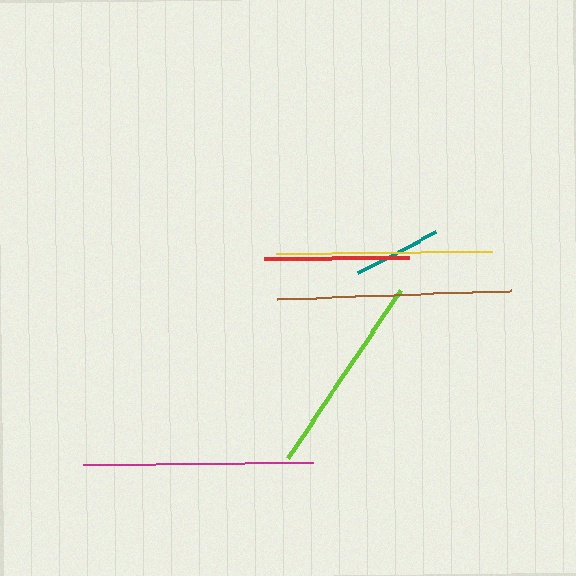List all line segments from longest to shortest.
From longest to shortest: brown, magenta, yellow, lime, red, teal.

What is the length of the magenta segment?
The magenta segment is approximately 230 pixels long.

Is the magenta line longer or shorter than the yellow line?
The magenta line is longer than the yellow line.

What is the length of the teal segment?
The teal segment is approximately 89 pixels long.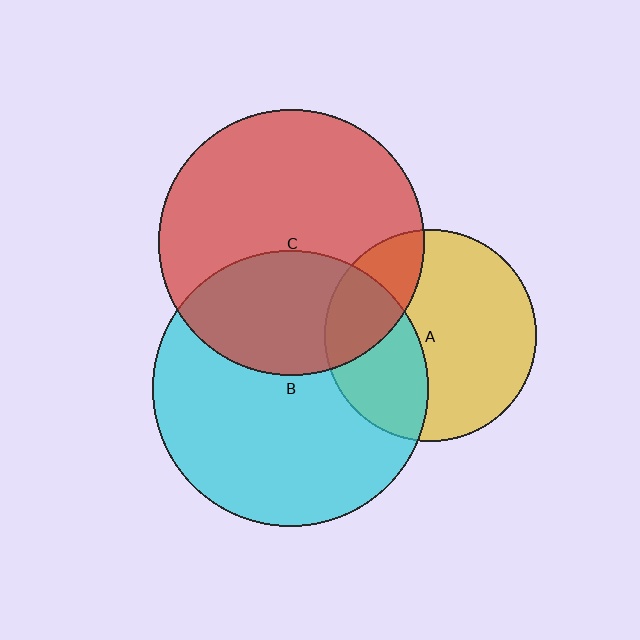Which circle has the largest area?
Circle B (cyan).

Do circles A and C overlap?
Yes.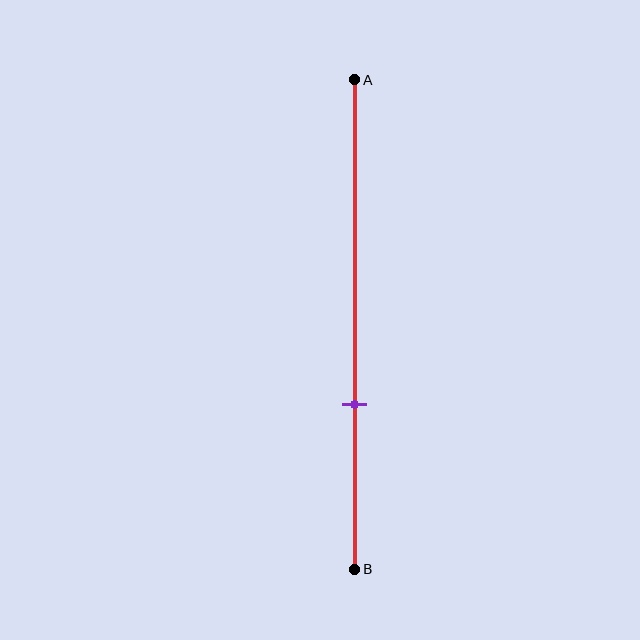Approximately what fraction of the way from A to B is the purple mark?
The purple mark is approximately 65% of the way from A to B.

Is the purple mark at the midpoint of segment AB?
No, the mark is at about 65% from A, not at the 50% midpoint.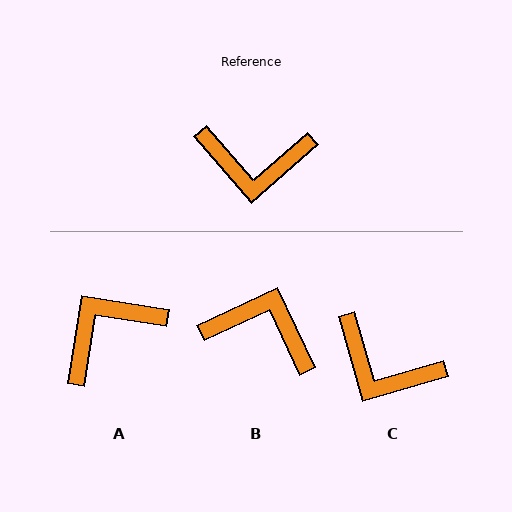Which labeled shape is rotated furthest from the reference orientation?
B, about 164 degrees away.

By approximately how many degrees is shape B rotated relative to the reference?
Approximately 164 degrees counter-clockwise.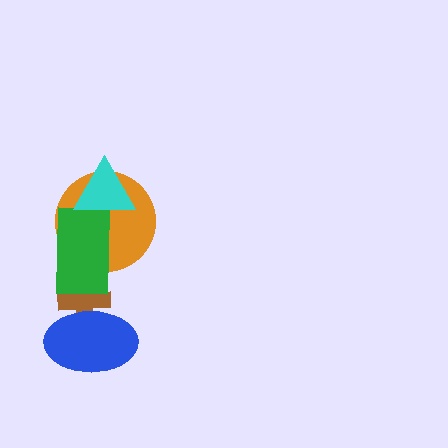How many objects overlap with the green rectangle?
3 objects overlap with the green rectangle.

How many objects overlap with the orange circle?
2 objects overlap with the orange circle.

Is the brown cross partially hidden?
Yes, it is partially covered by another shape.